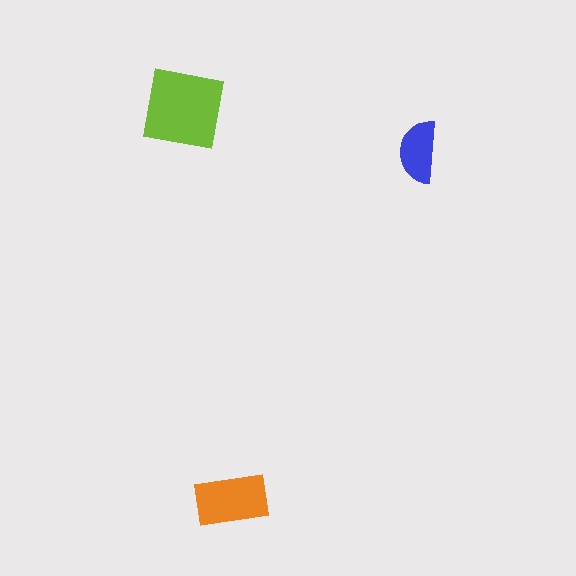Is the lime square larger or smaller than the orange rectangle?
Larger.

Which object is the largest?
The lime square.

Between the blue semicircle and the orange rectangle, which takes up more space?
The orange rectangle.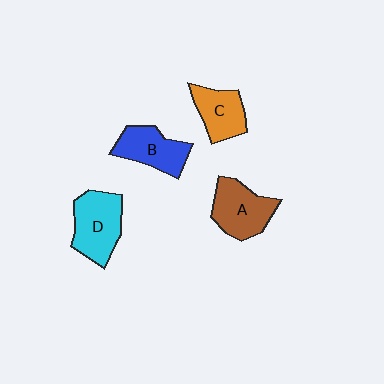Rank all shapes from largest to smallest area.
From largest to smallest: D (cyan), A (brown), B (blue), C (orange).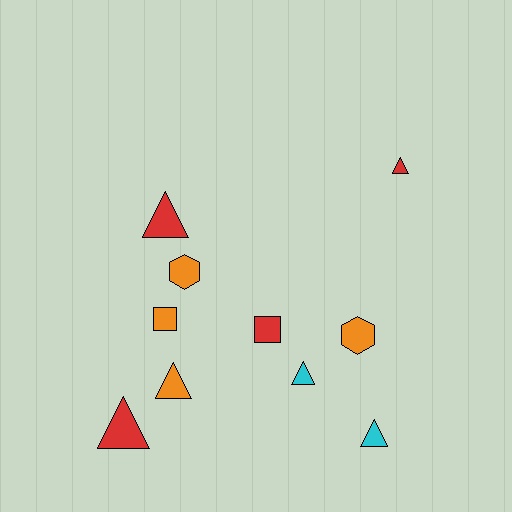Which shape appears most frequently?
Triangle, with 6 objects.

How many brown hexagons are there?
There are no brown hexagons.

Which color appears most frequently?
Red, with 4 objects.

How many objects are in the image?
There are 10 objects.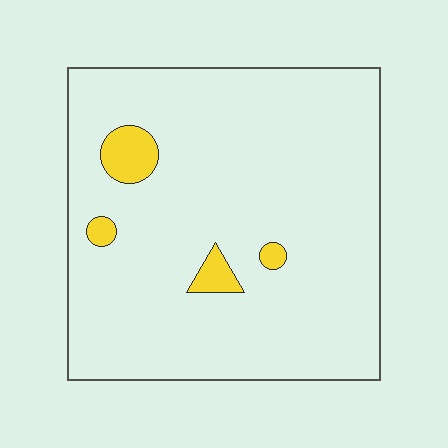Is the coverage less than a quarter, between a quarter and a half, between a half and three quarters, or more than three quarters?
Less than a quarter.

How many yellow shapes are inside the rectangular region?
4.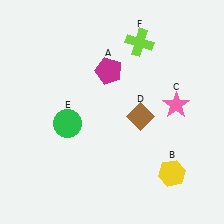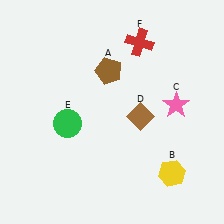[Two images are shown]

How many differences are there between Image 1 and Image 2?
There are 2 differences between the two images.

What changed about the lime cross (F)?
In Image 1, F is lime. In Image 2, it changed to red.